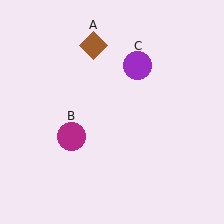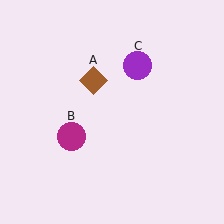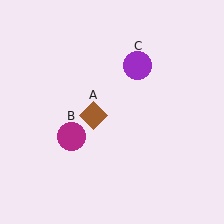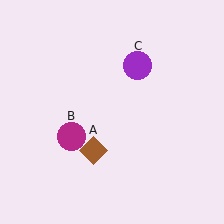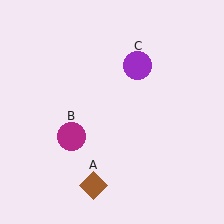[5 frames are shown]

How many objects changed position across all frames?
1 object changed position: brown diamond (object A).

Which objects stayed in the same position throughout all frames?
Magenta circle (object B) and purple circle (object C) remained stationary.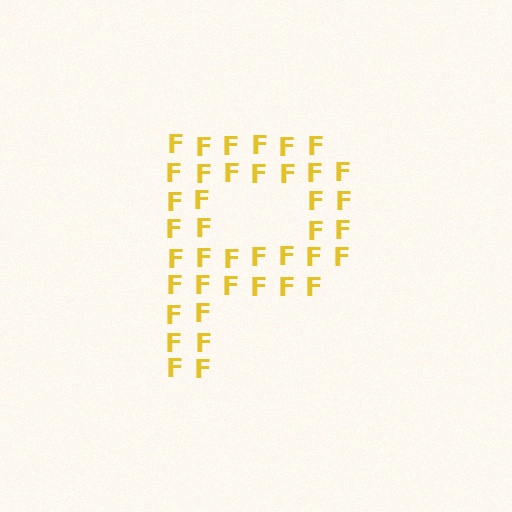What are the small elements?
The small elements are letter F's.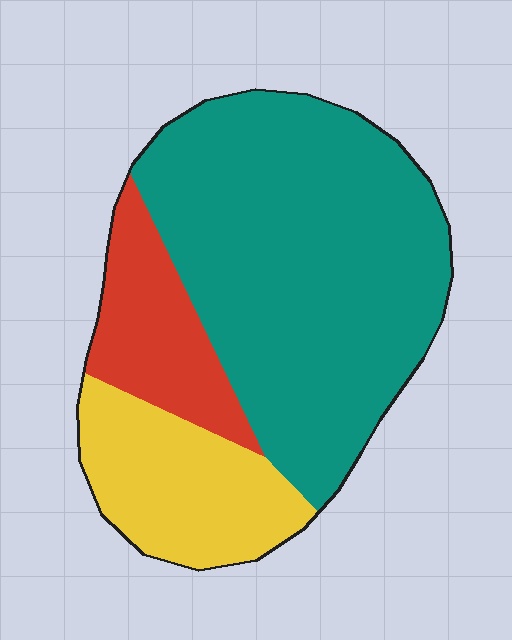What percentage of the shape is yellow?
Yellow takes up less than a quarter of the shape.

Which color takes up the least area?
Red, at roughly 15%.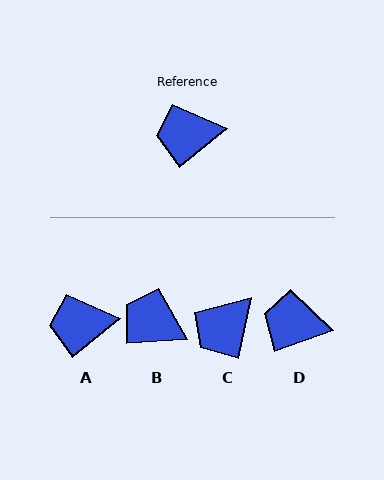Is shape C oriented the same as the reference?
No, it is off by about 38 degrees.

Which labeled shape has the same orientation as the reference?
A.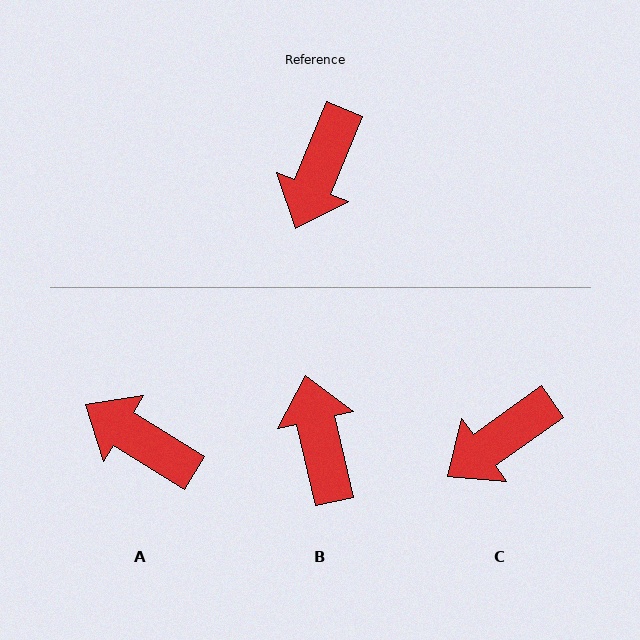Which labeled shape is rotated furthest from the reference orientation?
B, about 145 degrees away.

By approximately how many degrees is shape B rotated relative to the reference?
Approximately 145 degrees clockwise.